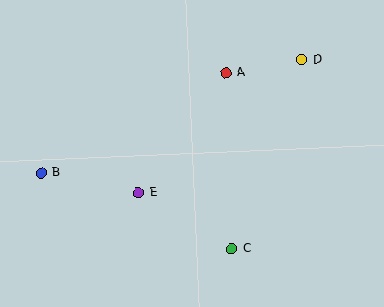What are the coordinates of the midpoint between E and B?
The midpoint between E and B is at (90, 183).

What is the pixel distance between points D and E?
The distance between D and E is 210 pixels.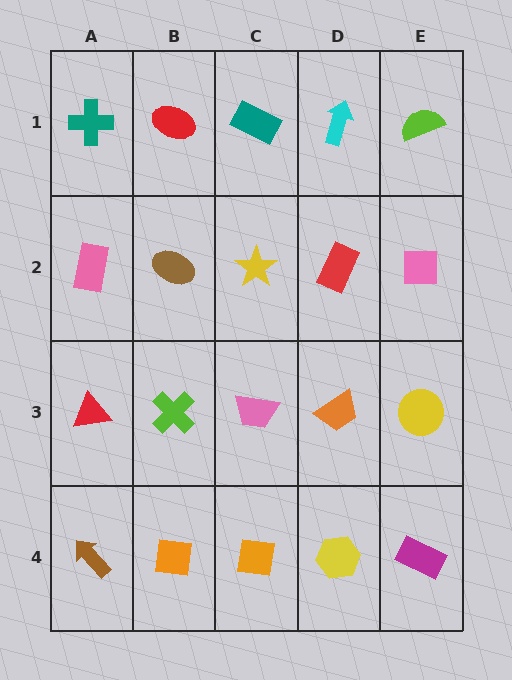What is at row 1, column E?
A lime semicircle.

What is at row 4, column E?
A magenta rectangle.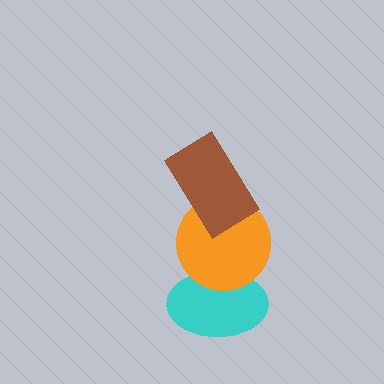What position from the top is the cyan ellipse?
The cyan ellipse is 3rd from the top.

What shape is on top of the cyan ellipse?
The orange circle is on top of the cyan ellipse.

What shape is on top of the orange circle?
The brown rectangle is on top of the orange circle.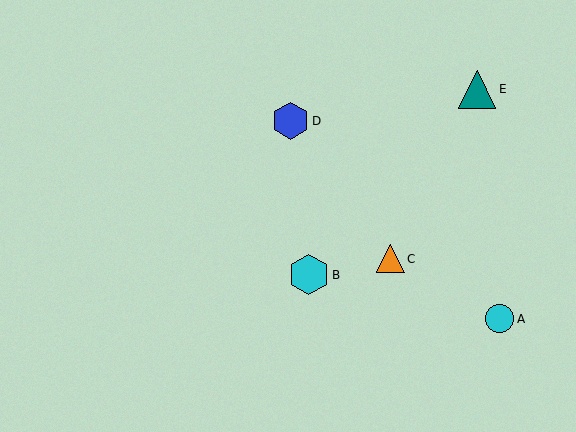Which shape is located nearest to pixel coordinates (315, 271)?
The cyan hexagon (labeled B) at (309, 275) is nearest to that location.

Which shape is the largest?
The cyan hexagon (labeled B) is the largest.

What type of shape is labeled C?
Shape C is an orange triangle.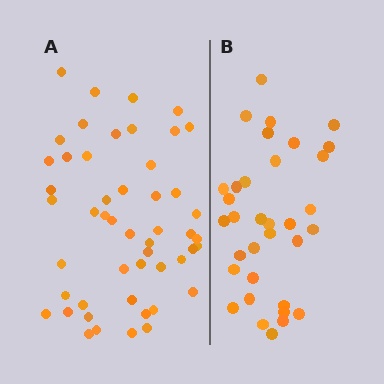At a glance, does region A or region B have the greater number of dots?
Region A (the left region) has more dots.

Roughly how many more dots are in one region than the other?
Region A has approximately 15 more dots than region B.